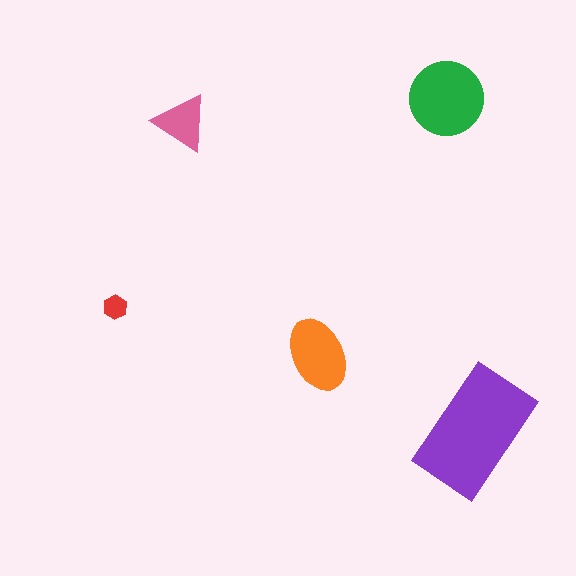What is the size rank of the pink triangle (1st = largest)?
4th.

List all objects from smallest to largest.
The red hexagon, the pink triangle, the orange ellipse, the green circle, the purple rectangle.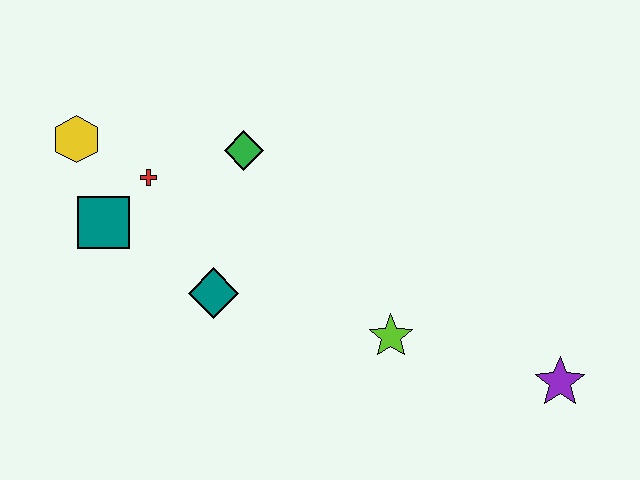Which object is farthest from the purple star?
The yellow hexagon is farthest from the purple star.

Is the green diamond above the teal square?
Yes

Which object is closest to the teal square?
The red cross is closest to the teal square.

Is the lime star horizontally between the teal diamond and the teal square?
No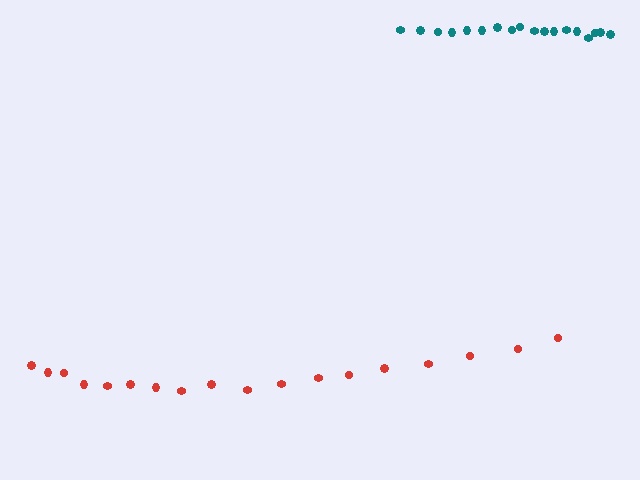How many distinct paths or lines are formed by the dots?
There are 2 distinct paths.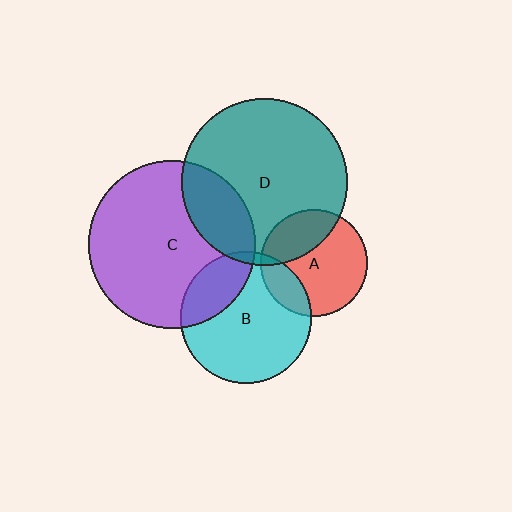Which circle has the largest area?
Circle C (purple).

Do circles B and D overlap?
Yes.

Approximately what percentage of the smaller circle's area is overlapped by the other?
Approximately 5%.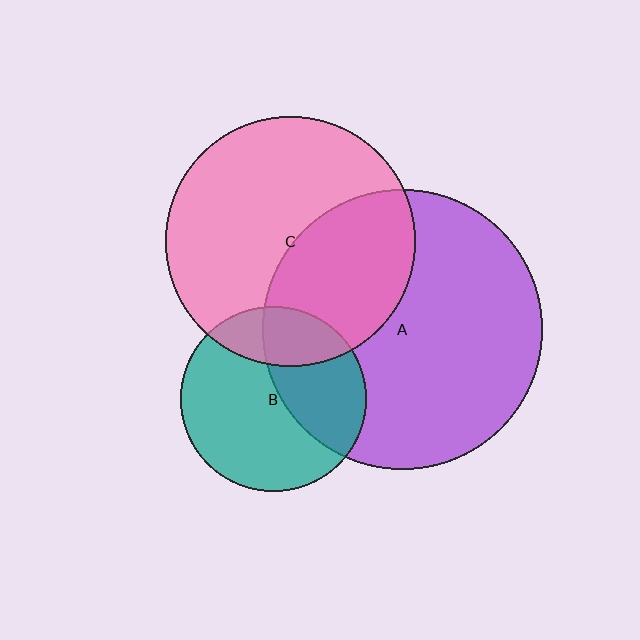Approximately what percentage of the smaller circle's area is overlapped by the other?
Approximately 40%.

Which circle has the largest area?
Circle A (purple).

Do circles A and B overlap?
Yes.